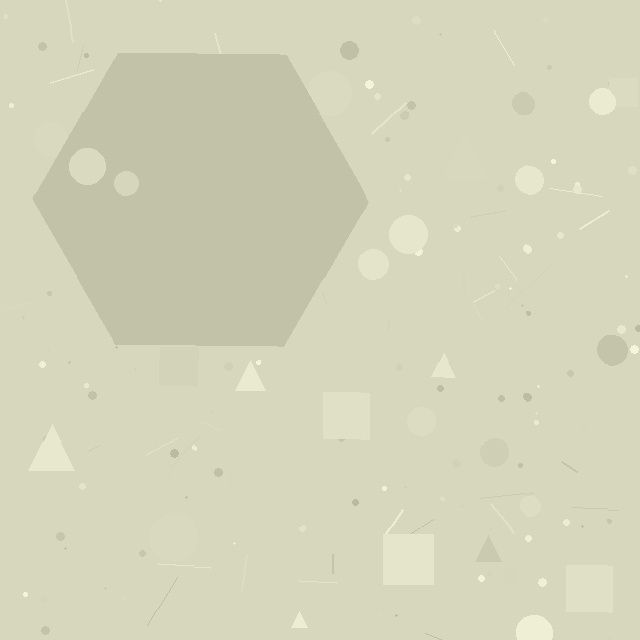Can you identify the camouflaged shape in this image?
The camouflaged shape is a hexagon.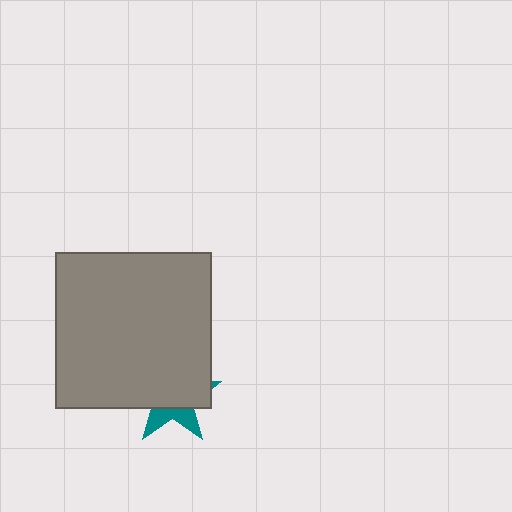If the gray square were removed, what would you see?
You would see the complete teal star.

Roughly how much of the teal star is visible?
A small part of it is visible (roughly 31%).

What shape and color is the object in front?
The object in front is a gray square.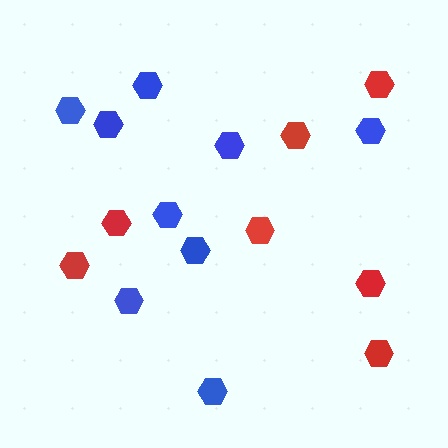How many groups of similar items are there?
There are 2 groups: one group of red hexagons (7) and one group of blue hexagons (9).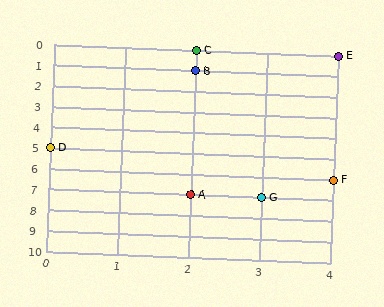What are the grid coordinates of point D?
Point D is at grid coordinates (0, 5).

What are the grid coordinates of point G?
Point G is at grid coordinates (3, 7).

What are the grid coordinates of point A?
Point A is at grid coordinates (2, 7).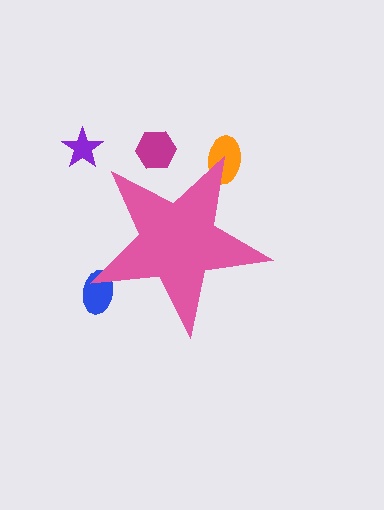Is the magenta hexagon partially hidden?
Yes, the magenta hexagon is partially hidden behind the pink star.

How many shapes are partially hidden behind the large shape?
3 shapes are partially hidden.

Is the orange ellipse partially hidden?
Yes, the orange ellipse is partially hidden behind the pink star.